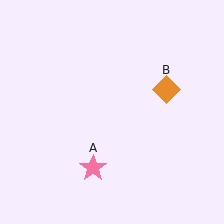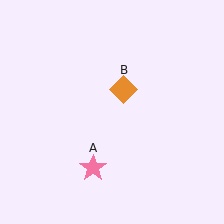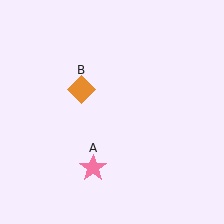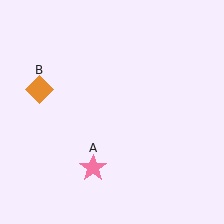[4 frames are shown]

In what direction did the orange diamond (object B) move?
The orange diamond (object B) moved left.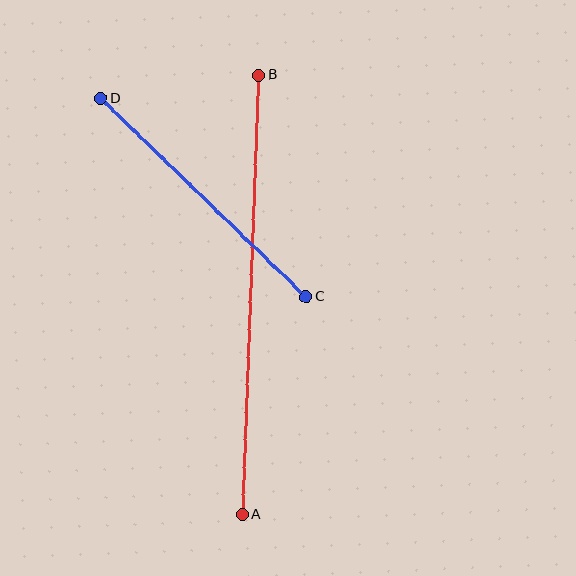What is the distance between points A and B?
The distance is approximately 439 pixels.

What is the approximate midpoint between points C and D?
The midpoint is at approximately (204, 198) pixels.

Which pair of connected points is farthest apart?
Points A and B are farthest apart.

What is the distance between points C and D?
The distance is approximately 285 pixels.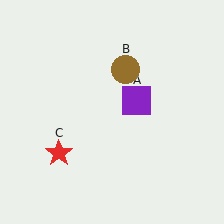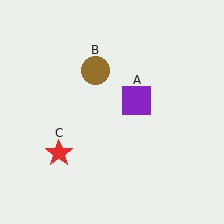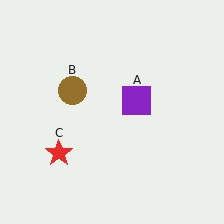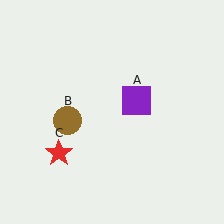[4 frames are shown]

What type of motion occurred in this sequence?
The brown circle (object B) rotated counterclockwise around the center of the scene.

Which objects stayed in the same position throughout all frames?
Purple square (object A) and red star (object C) remained stationary.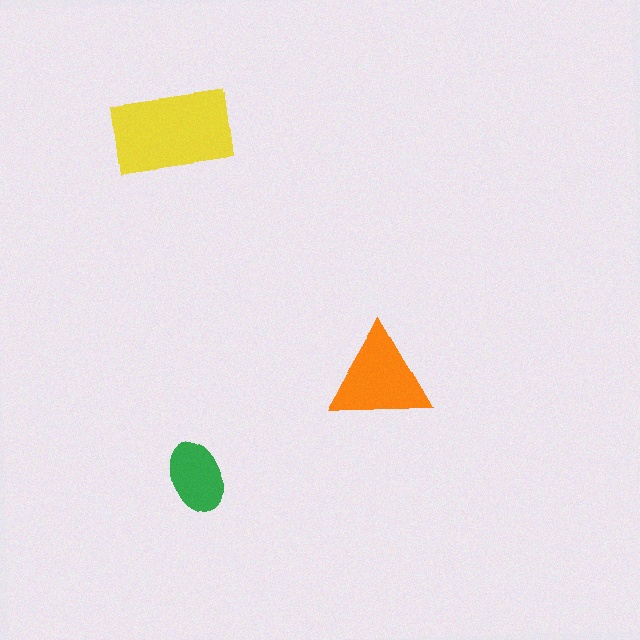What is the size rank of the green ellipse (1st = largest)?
3rd.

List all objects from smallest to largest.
The green ellipse, the orange triangle, the yellow rectangle.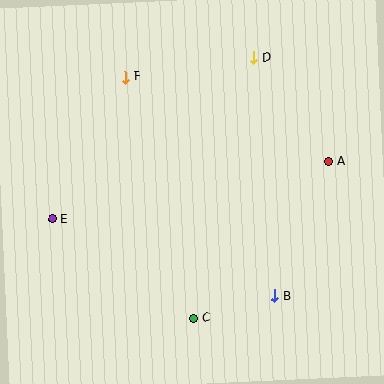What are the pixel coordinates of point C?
Point C is at (193, 318).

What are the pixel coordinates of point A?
Point A is at (329, 162).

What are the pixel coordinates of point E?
Point E is at (52, 219).